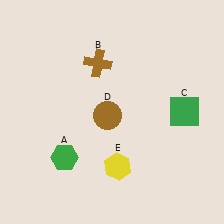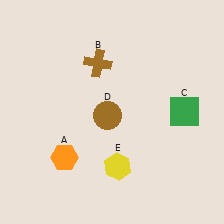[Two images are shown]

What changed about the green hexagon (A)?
In Image 1, A is green. In Image 2, it changed to orange.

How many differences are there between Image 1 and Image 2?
There is 1 difference between the two images.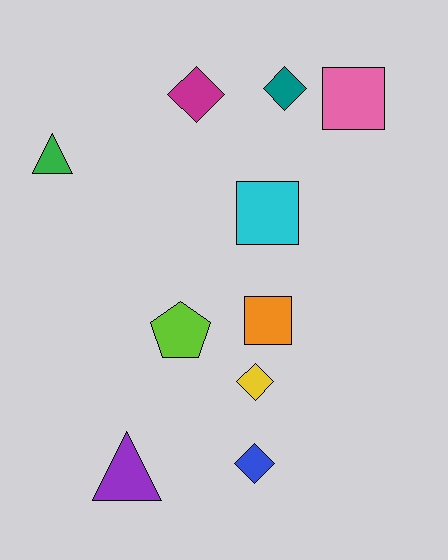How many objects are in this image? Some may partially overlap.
There are 10 objects.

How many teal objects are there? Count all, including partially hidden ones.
There is 1 teal object.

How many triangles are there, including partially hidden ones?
There are 2 triangles.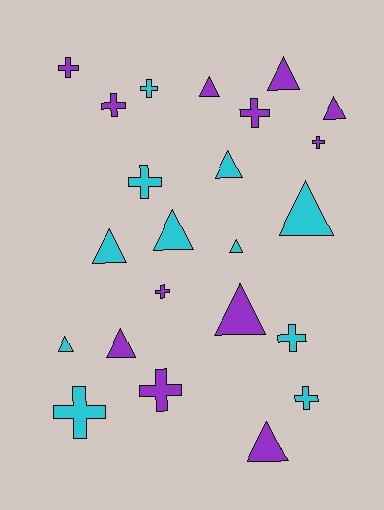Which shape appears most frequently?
Triangle, with 12 objects.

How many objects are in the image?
There are 23 objects.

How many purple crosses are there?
There are 6 purple crosses.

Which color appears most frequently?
Purple, with 12 objects.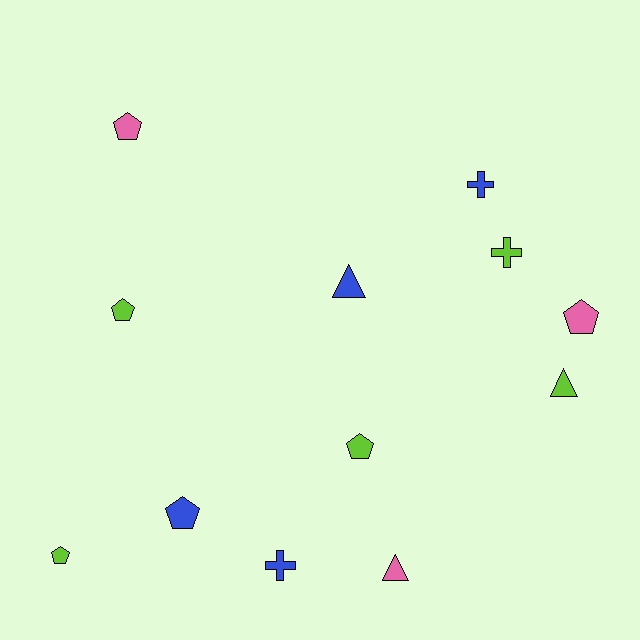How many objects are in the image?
There are 12 objects.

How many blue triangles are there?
There is 1 blue triangle.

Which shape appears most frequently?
Pentagon, with 6 objects.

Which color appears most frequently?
Lime, with 5 objects.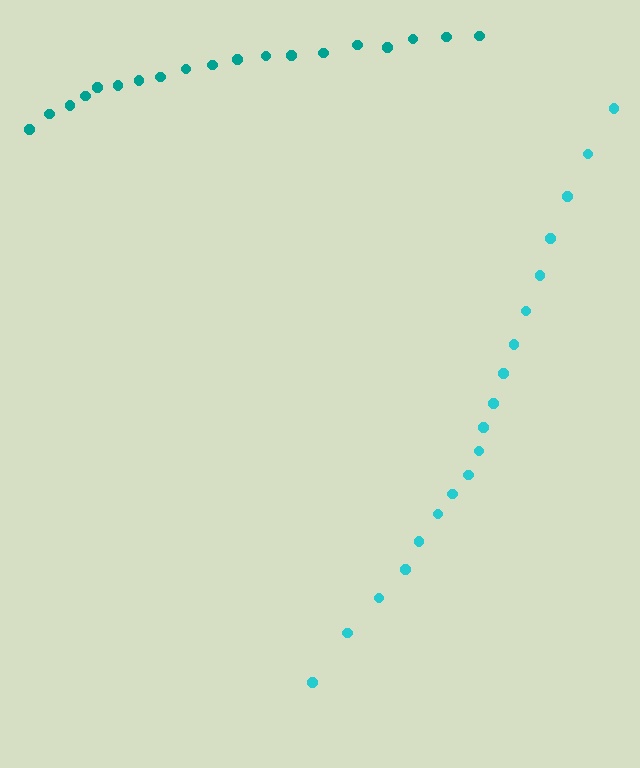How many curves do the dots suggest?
There are 2 distinct paths.